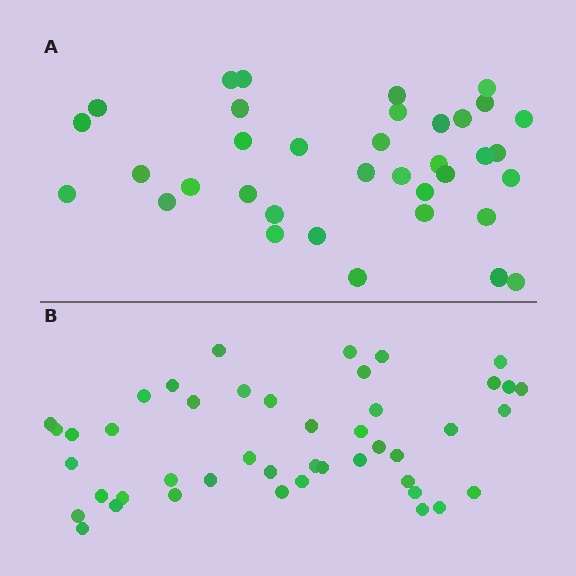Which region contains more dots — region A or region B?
Region B (the bottom region) has more dots.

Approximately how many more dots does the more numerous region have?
Region B has roughly 8 or so more dots than region A.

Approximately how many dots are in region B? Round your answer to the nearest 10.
About 40 dots. (The exact count is 45, which rounds to 40.)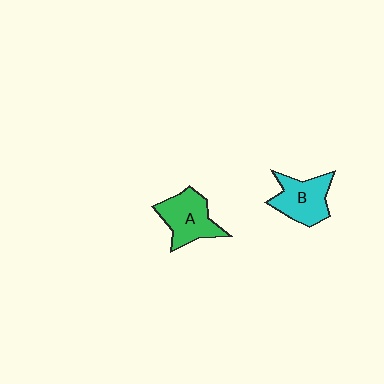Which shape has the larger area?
Shape A (green).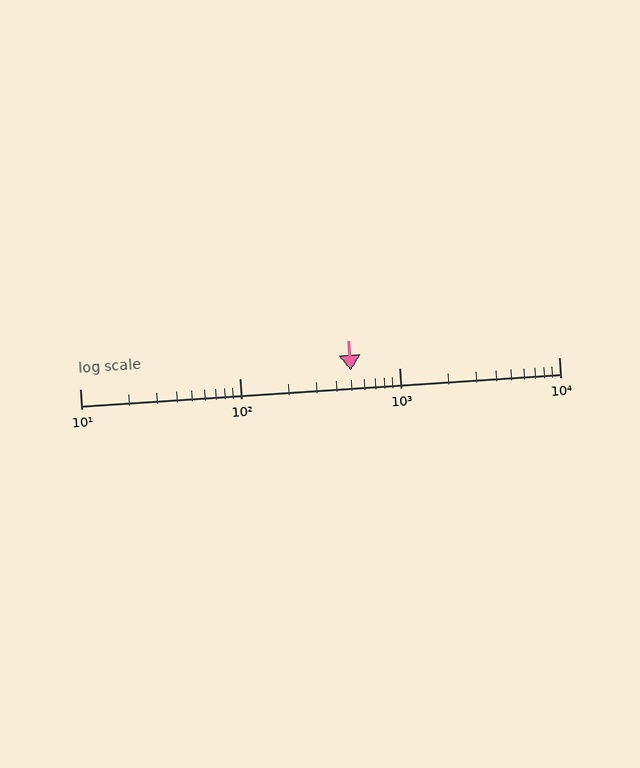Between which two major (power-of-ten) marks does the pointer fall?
The pointer is between 100 and 1000.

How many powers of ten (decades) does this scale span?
The scale spans 3 decades, from 10 to 10000.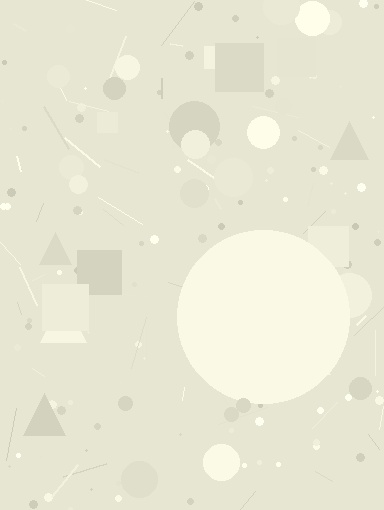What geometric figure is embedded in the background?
A circle is embedded in the background.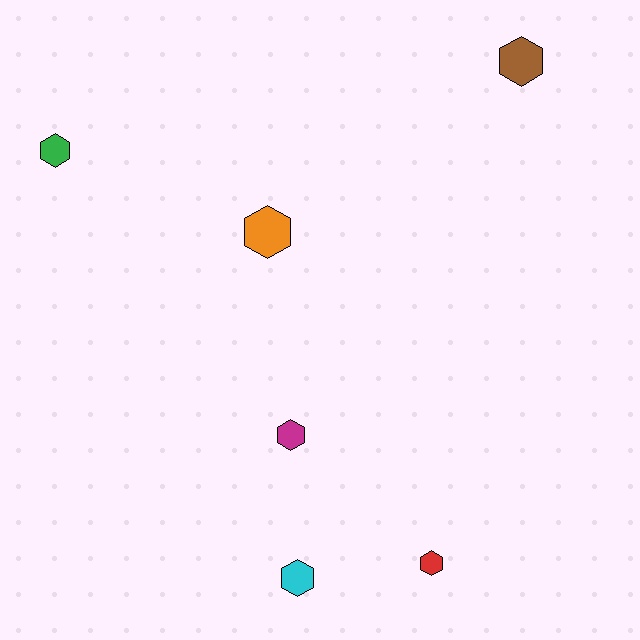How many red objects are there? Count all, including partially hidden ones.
There is 1 red object.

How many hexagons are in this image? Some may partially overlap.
There are 6 hexagons.